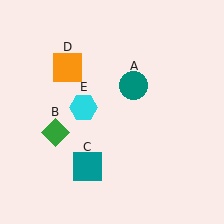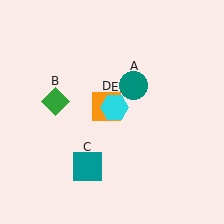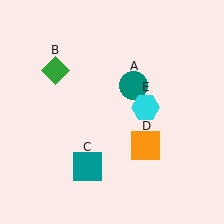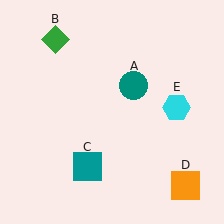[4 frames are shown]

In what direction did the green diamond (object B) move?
The green diamond (object B) moved up.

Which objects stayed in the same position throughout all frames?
Teal circle (object A) and teal square (object C) remained stationary.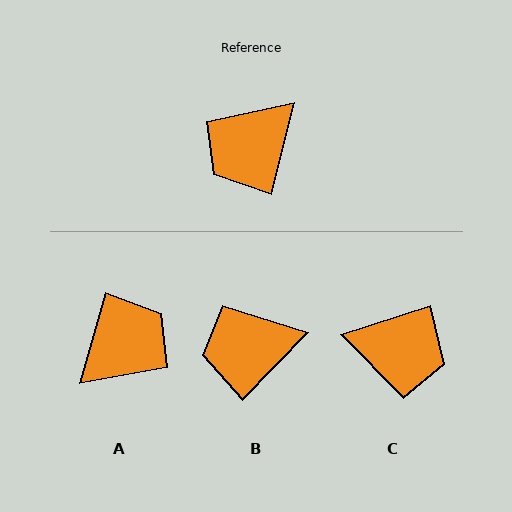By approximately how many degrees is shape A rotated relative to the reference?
Approximately 178 degrees counter-clockwise.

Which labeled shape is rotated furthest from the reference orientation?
A, about 178 degrees away.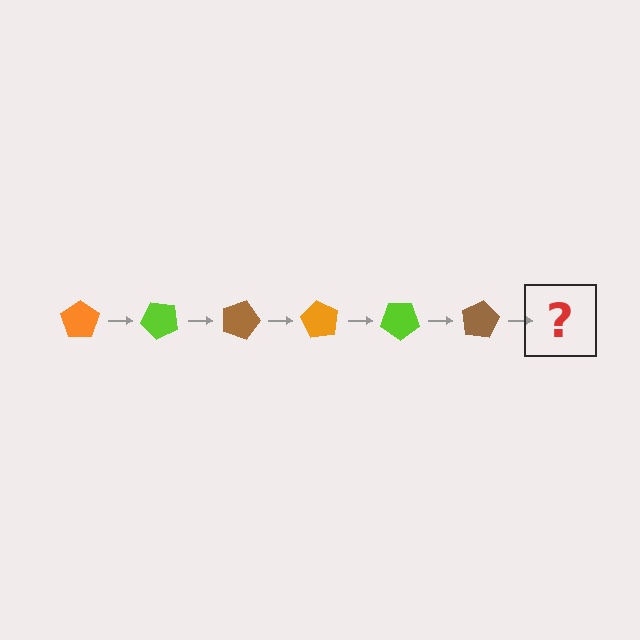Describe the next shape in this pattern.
It should be an orange pentagon, rotated 270 degrees from the start.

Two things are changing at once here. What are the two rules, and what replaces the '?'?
The two rules are that it rotates 45 degrees each step and the color cycles through orange, lime, and brown. The '?' should be an orange pentagon, rotated 270 degrees from the start.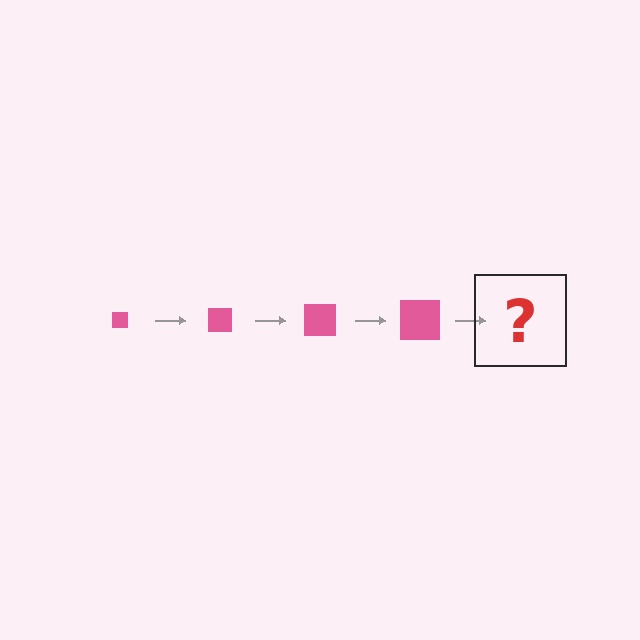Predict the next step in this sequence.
The next step is a pink square, larger than the previous one.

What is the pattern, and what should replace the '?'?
The pattern is that the square gets progressively larger each step. The '?' should be a pink square, larger than the previous one.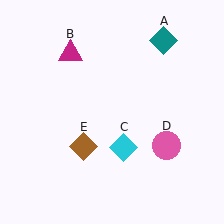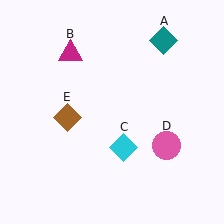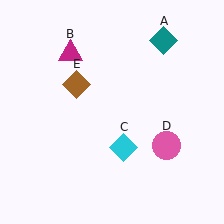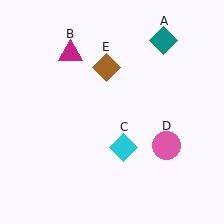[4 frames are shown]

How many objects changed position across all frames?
1 object changed position: brown diamond (object E).